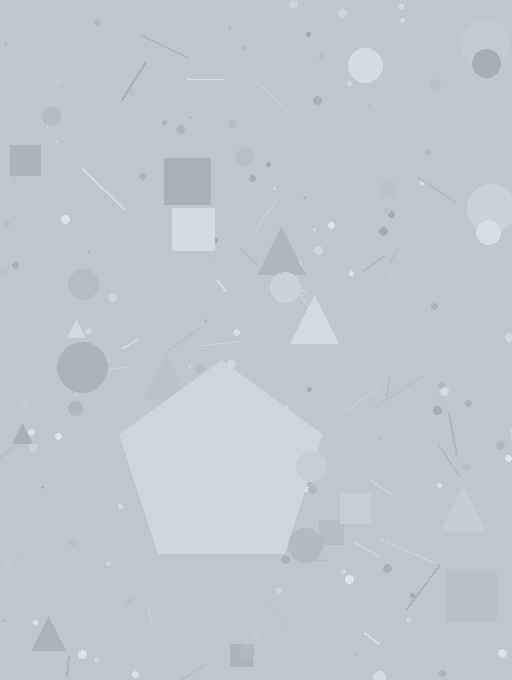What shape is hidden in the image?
A pentagon is hidden in the image.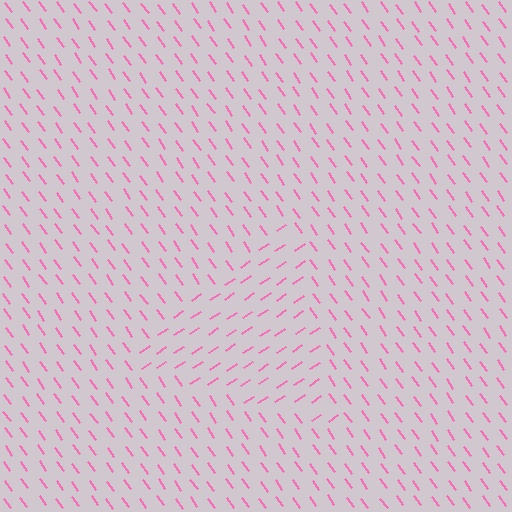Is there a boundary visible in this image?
Yes, there is a texture boundary formed by a change in line orientation.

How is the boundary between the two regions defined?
The boundary is defined purely by a change in line orientation (approximately 89 degrees difference). All lines are the same color and thickness.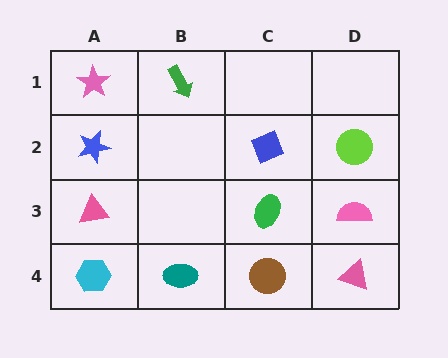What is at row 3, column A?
A pink triangle.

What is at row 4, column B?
A teal ellipse.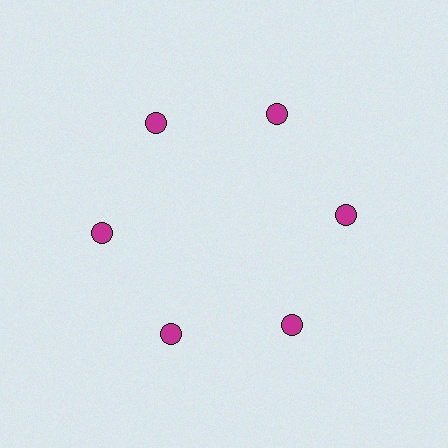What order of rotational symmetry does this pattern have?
This pattern has 6-fold rotational symmetry.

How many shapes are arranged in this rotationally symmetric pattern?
There are 6 shapes, arranged in 6 groups of 1.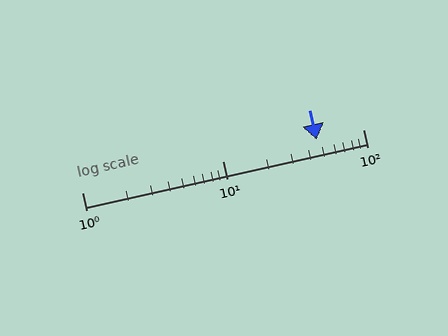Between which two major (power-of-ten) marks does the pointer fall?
The pointer is between 10 and 100.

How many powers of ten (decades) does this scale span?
The scale spans 2 decades, from 1 to 100.